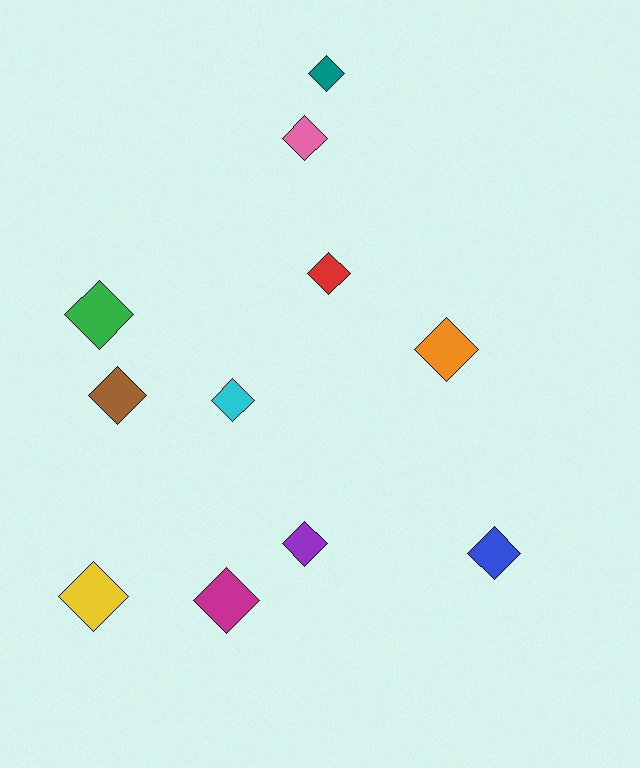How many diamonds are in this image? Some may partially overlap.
There are 11 diamonds.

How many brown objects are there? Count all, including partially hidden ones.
There is 1 brown object.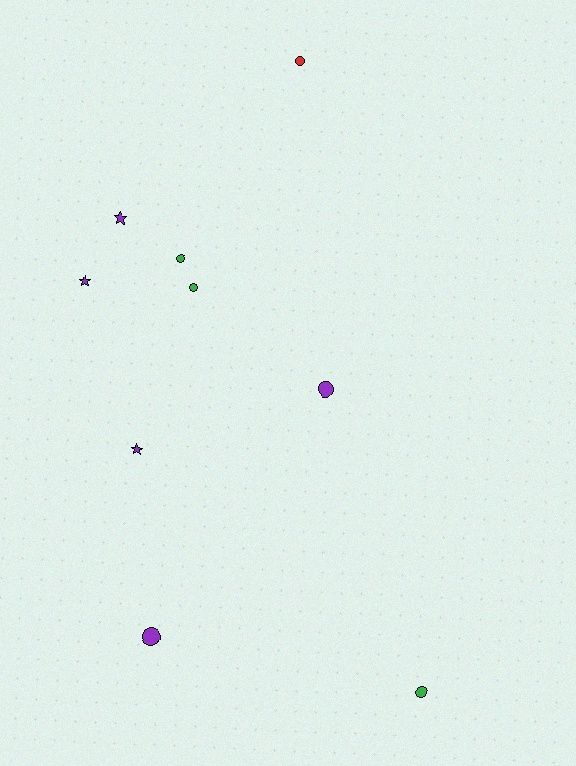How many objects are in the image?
There are 9 objects.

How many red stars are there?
There are no red stars.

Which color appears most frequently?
Purple, with 5 objects.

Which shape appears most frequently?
Circle, with 6 objects.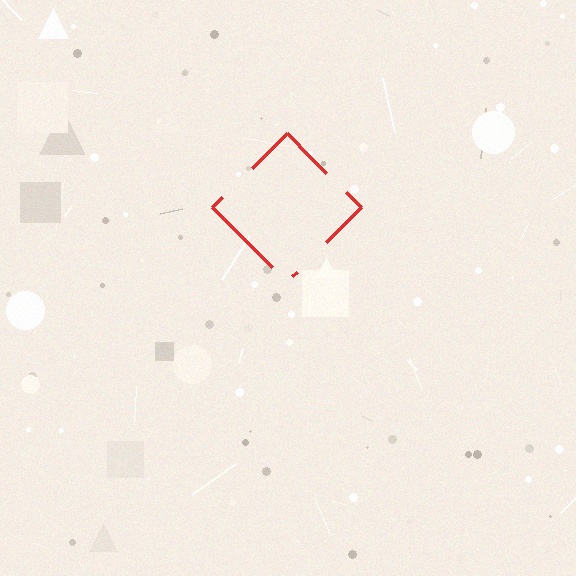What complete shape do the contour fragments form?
The contour fragments form a diamond.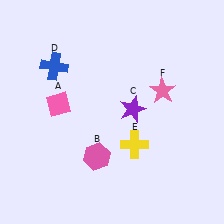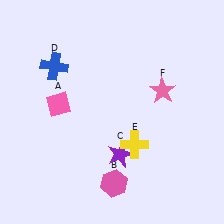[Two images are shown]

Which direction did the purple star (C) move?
The purple star (C) moved down.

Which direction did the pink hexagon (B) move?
The pink hexagon (B) moved down.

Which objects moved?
The objects that moved are: the pink hexagon (B), the purple star (C).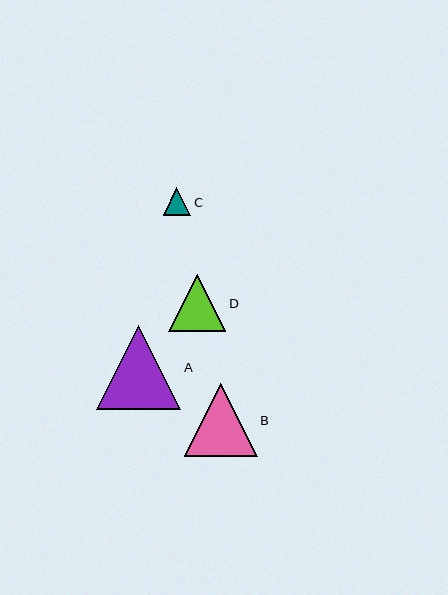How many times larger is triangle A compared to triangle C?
Triangle A is approximately 3.0 times the size of triangle C.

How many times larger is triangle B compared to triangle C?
Triangle B is approximately 2.6 times the size of triangle C.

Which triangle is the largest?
Triangle A is the largest with a size of approximately 84 pixels.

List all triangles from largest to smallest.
From largest to smallest: A, B, D, C.